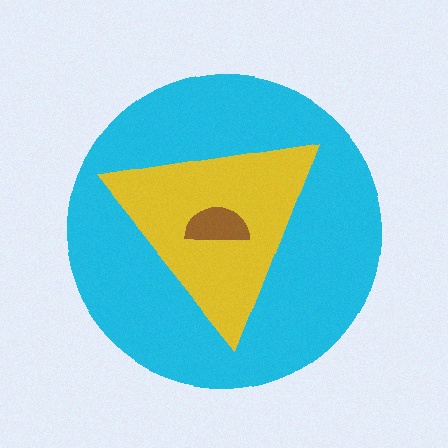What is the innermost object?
The brown semicircle.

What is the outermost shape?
The cyan circle.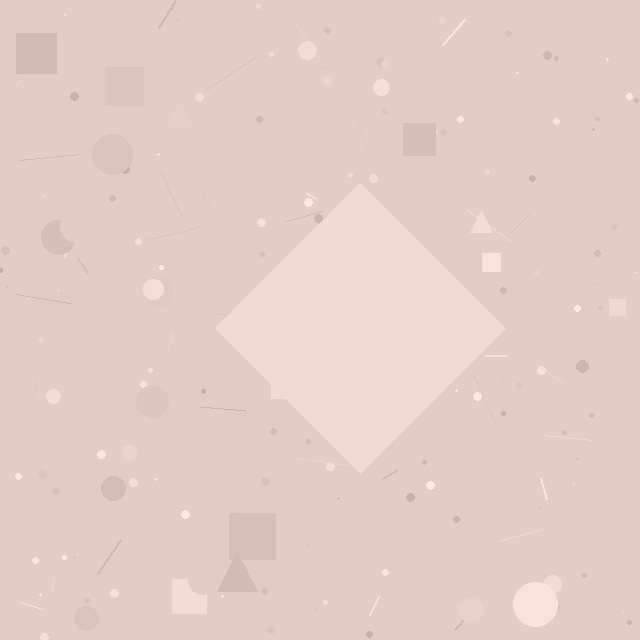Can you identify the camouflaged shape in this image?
The camouflaged shape is a diamond.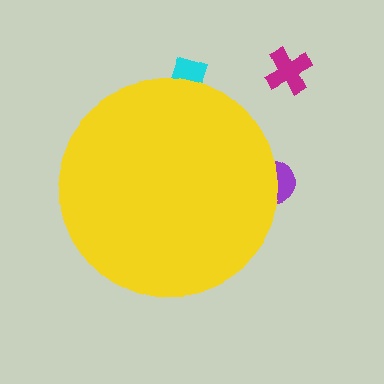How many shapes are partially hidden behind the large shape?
2 shapes are partially hidden.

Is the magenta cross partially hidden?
No, the magenta cross is fully visible.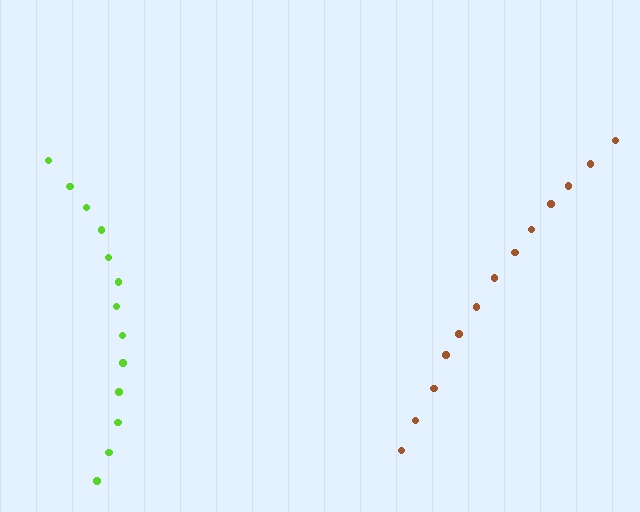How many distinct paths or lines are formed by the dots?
There are 2 distinct paths.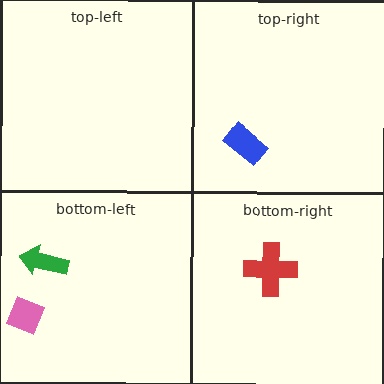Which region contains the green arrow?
The bottom-left region.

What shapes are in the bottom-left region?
The pink diamond, the green arrow.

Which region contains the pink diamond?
The bottom-left region.